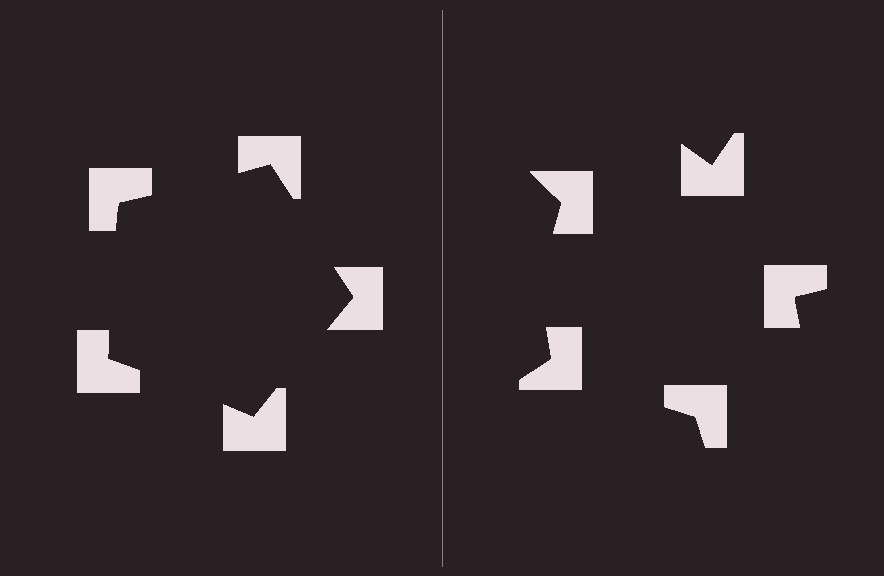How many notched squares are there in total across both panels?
10 — 5 on each side.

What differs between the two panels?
The notched squares are positioned identically on both sides; only the wedge orientations differ. On the left they align to a pentagon; on the right they are misaligned.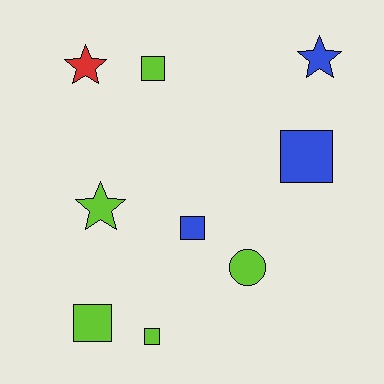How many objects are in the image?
There are 9 objects.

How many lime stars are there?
There is 1 lime star.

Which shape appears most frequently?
Square, with 5 objects.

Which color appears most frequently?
Lime, with 5 objects.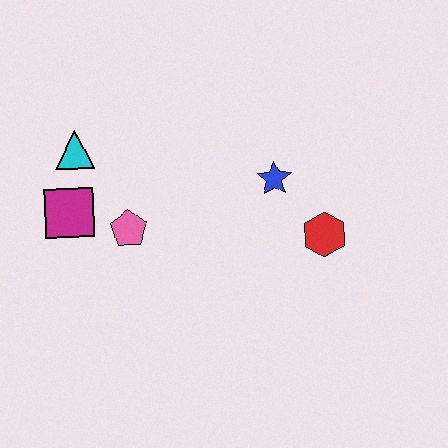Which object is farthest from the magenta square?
The red hexagon is farthest from the magenta square.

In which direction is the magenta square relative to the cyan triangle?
The magenta square is below the cyan triangle.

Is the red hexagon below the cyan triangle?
Yes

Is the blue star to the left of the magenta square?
No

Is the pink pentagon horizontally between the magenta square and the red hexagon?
Yes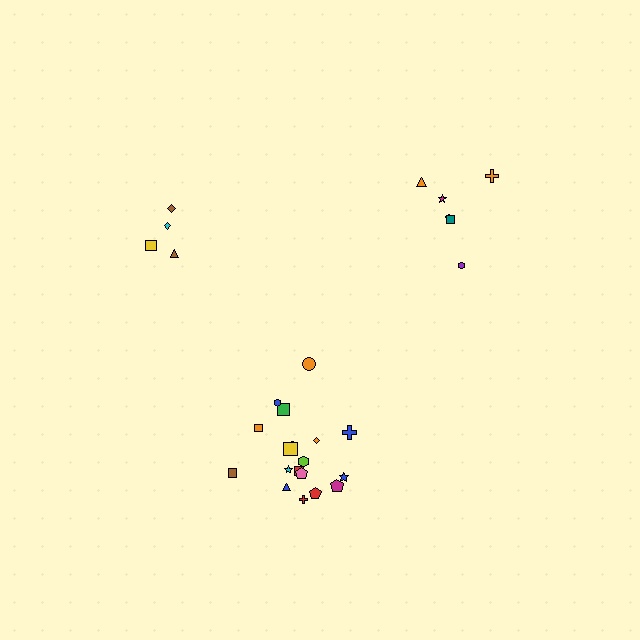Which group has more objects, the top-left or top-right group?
The top-right group.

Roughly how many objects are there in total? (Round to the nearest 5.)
Roughly 30 objects in total.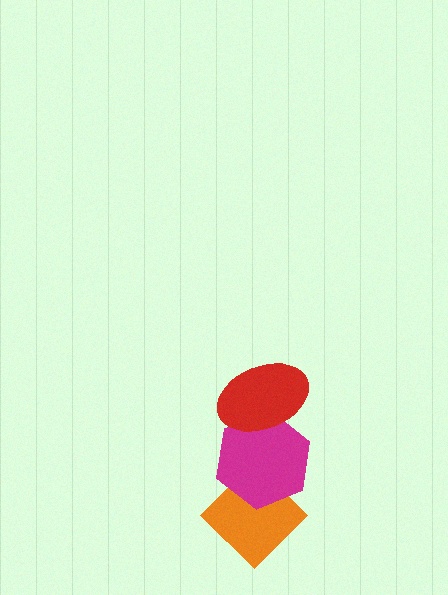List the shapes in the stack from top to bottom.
From top to bottom: the red ellipse, the magenta hexagon, the orange diamond.